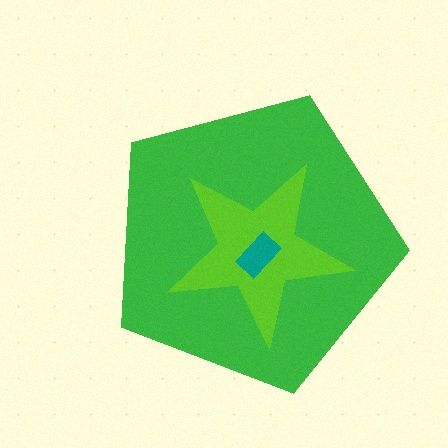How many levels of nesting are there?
3.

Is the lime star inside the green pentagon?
Yes.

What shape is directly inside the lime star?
The teal rectangle.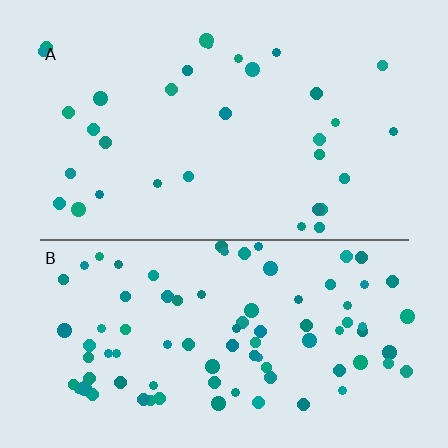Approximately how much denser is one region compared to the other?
Approximately 2.6× — region B over region A.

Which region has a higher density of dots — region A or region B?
B (the bottom).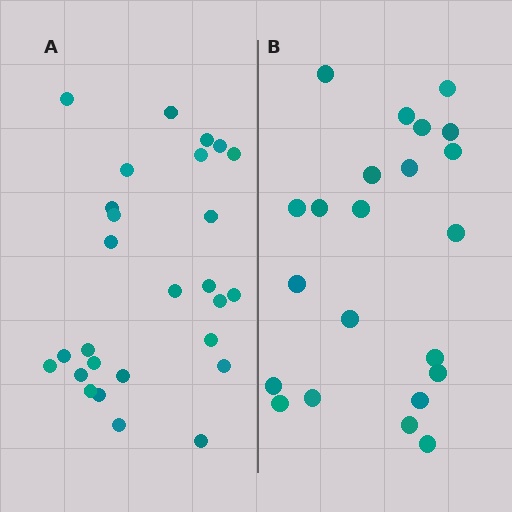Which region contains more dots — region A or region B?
Region A (the left region) has more dots.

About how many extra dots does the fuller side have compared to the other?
Region A has about 5 more dots than region B.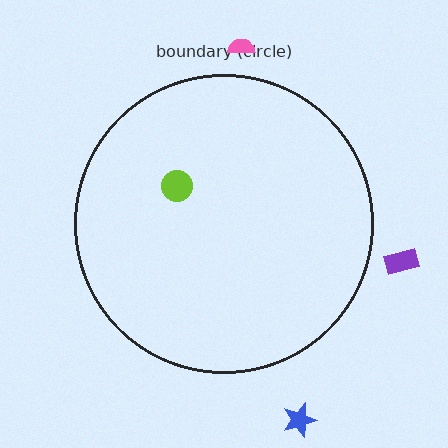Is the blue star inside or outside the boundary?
Outside.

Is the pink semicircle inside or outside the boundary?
Outside.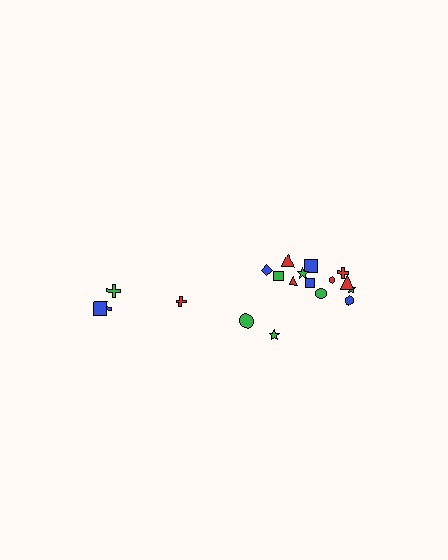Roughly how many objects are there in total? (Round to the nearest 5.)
Roughly 20 objects in total.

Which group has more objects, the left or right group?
The right group.